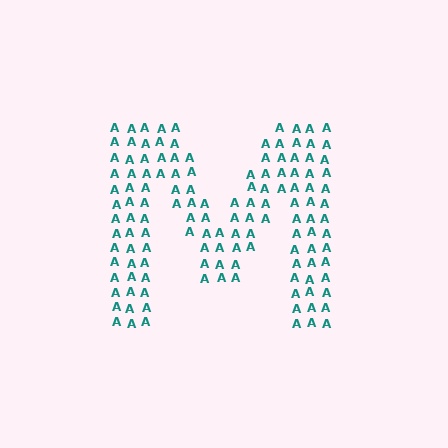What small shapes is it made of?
It is made of small letter A's.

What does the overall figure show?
The overall figure shows the letter M.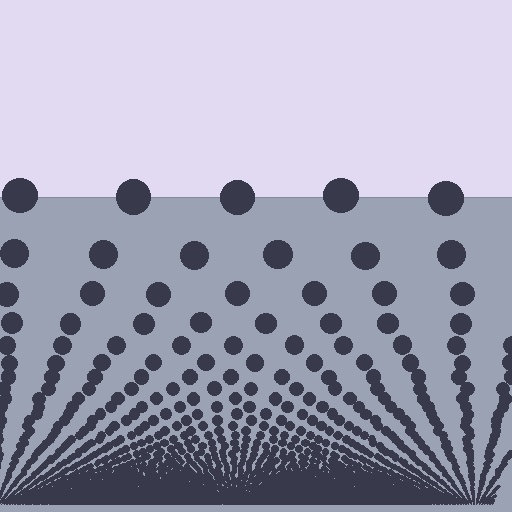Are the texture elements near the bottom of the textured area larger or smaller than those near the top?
Smaller. The gradient is inverted — elements near the bottom are smaller and denser.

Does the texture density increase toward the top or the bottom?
Density increases toward the bottom.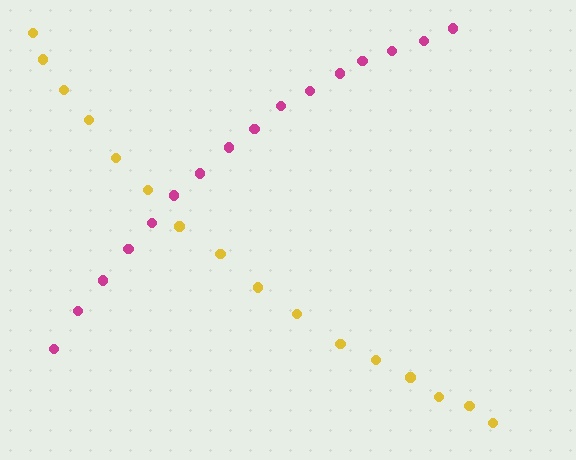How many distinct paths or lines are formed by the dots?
There are 2 distinct paths.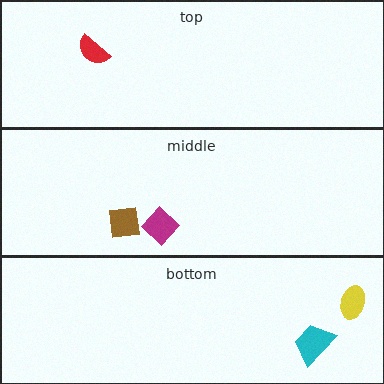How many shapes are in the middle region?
2.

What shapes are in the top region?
The red semicircle.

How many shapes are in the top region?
1.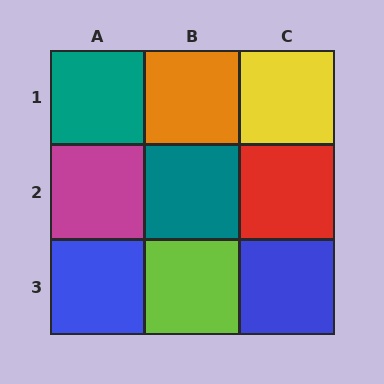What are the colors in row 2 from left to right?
Magenta, teal, red.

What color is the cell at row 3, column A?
Blue.